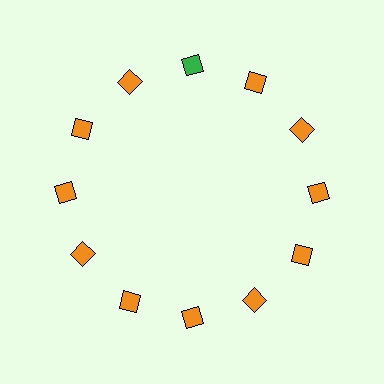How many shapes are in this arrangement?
There are 12 shapes arranged in a ring pattern.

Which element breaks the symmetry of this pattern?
The green diamond at roughly the 12 o'clock position breaks the symmetry. All other shapes are orange diamonds.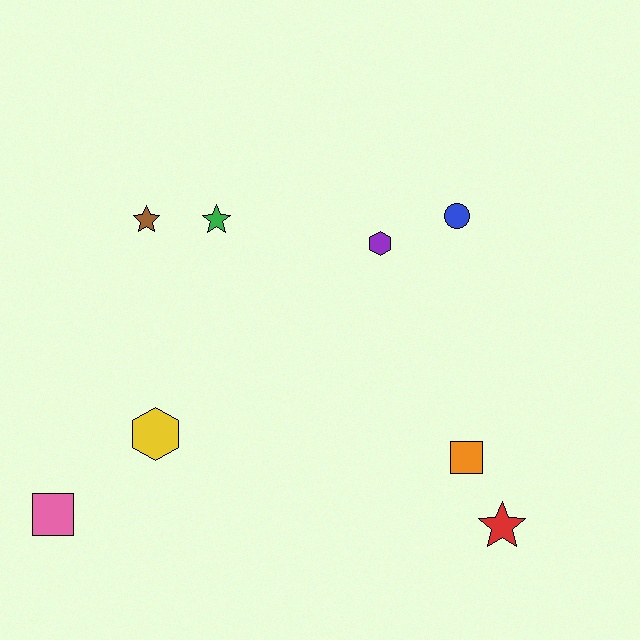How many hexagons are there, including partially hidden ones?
There are 2 hexagons.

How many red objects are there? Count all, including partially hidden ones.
There is 1 red object.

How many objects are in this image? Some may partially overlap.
There are 8 objects.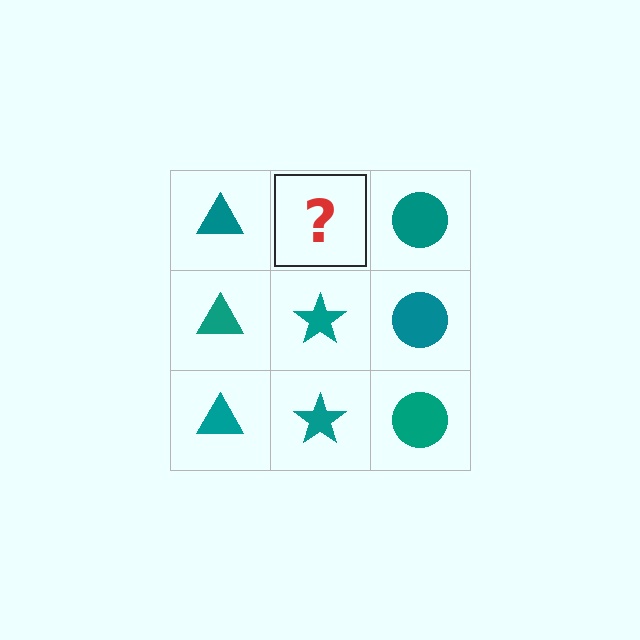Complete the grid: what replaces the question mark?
The question mark should be replaced with a teal star.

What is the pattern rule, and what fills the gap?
The rule is that each column has a consistent shape. The gap should be filled with a teal star.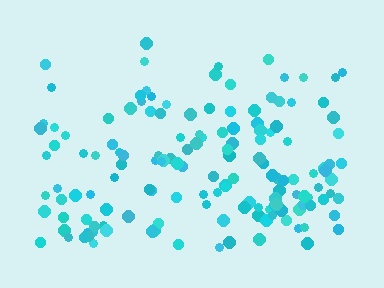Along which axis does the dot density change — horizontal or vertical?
Vertical.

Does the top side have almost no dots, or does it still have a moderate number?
Still a moderate number, just noticeably fewer than the bottom.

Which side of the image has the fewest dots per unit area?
The top.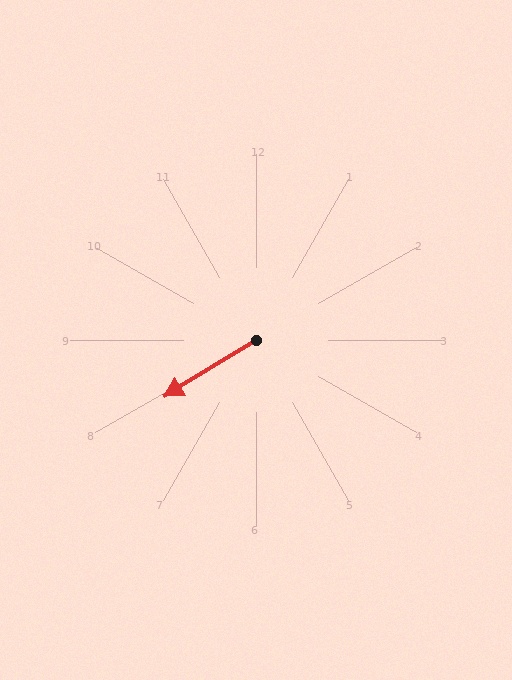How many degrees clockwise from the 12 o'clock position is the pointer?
Approximately 239 degrees.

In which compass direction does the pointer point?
Southwest.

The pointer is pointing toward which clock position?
Roughly 8 o'clock.